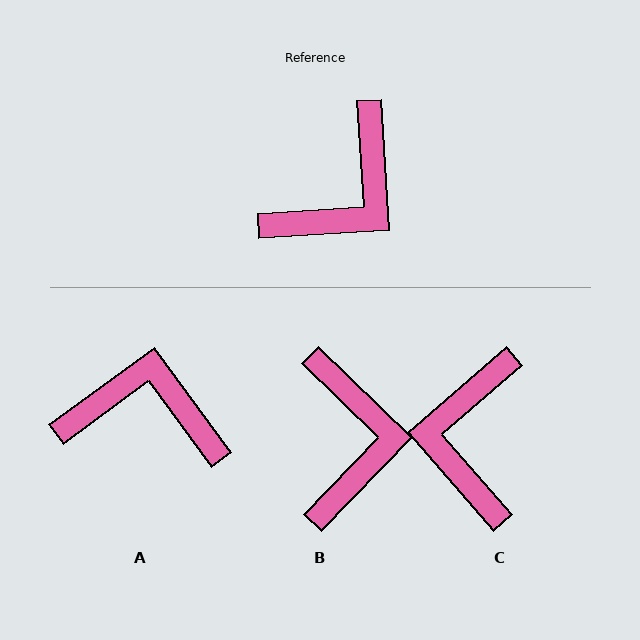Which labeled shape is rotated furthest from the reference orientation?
C, about 142 degrees away.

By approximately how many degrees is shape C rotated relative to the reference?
Approximately 142 degrees clockwise.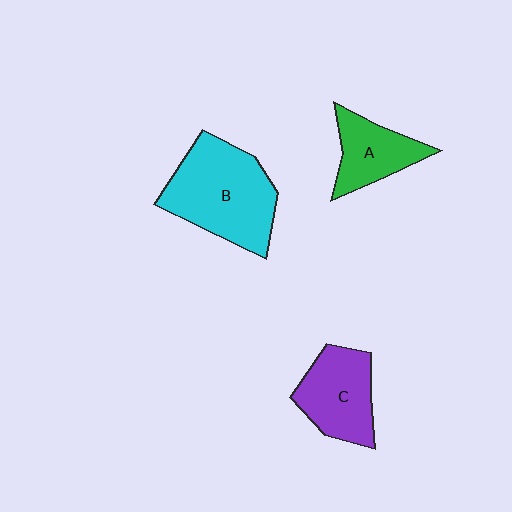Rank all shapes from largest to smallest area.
From largest to smallest: B (cyan), C (purple), A (green).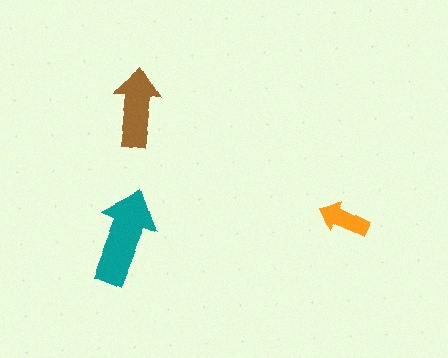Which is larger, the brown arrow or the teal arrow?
The teal one.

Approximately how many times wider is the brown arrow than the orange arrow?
About 1.5 times wider.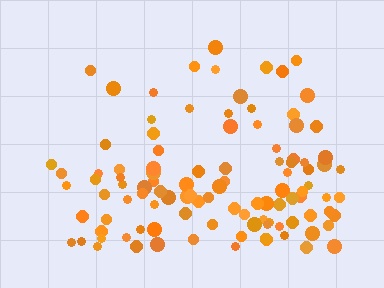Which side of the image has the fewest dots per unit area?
The top.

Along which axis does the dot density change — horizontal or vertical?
Vertical.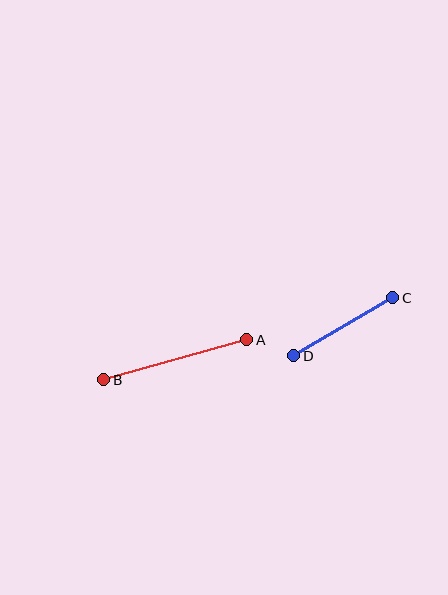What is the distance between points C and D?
The distance is approximately 115 pixels.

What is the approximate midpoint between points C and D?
The midpoint is at approximately (343, 327) pixels.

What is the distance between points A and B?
The distance is approximately 148 pixels.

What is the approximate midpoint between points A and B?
The midpoint is at approximately (175, 360) pixels.